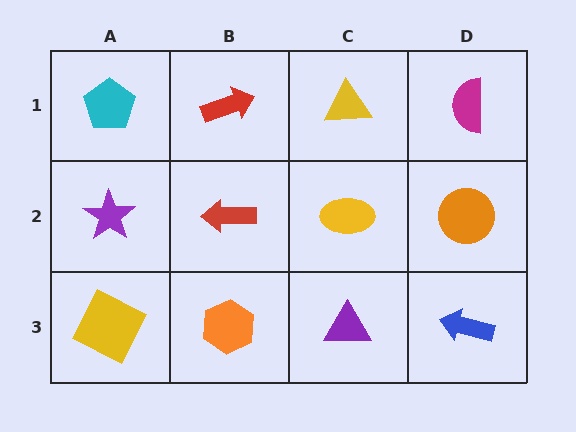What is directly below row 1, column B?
A red arrow.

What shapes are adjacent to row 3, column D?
An orange circle (row 2, column D), a purple triangle (row 3, column C).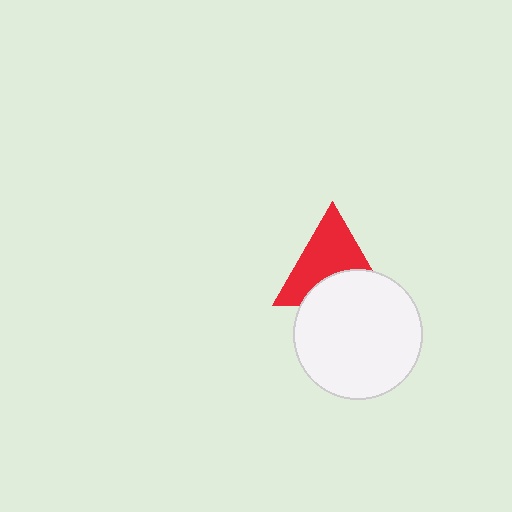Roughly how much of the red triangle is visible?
About half of it is visible (roughly 62%).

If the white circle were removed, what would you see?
You would see the complete red triangle.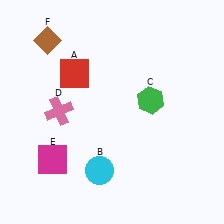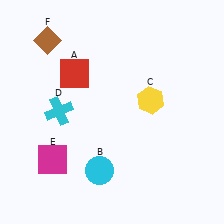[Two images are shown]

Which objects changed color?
C changed from green to yellow. D changed from pink to cyan.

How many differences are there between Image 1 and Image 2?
There are 2 differences between the two images.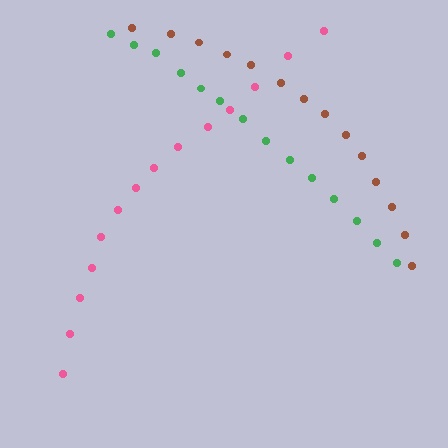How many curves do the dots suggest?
There are 3 distinct paths.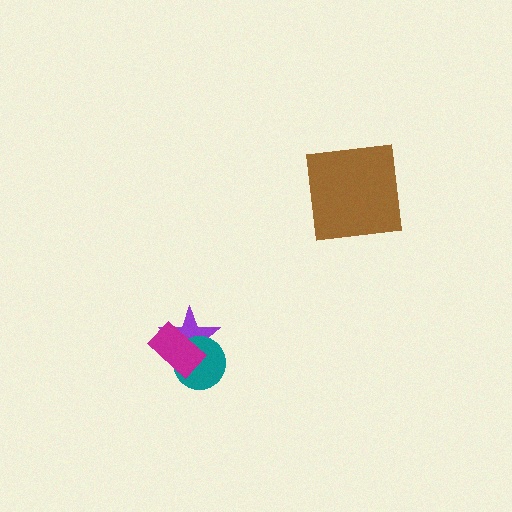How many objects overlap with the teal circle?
2 objects overlap with the teal circle.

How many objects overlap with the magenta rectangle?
2 objects overlap with the magenta rectangle.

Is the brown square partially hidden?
No, no other shape covers it.